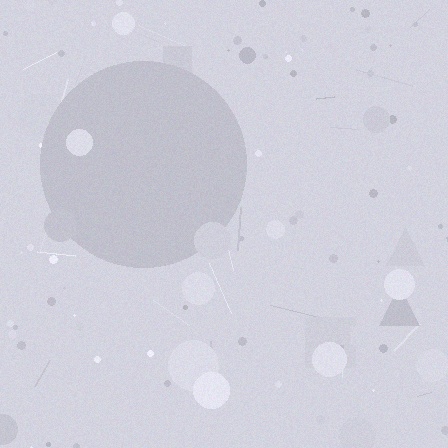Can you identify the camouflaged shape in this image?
The camouflaged shape is a circle.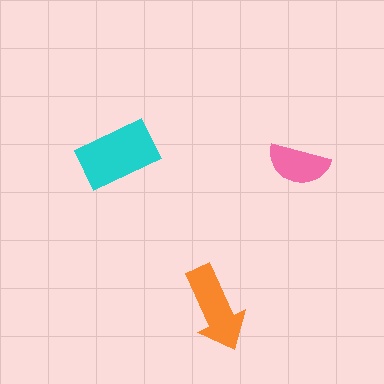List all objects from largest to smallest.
The cyan rectangle, the orange arrow, the pink semicircle.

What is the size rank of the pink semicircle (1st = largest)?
3rd.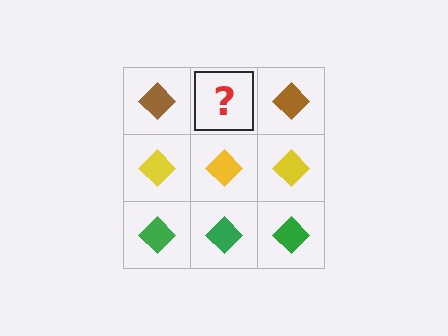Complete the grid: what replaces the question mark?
The question mark should be replaced with a brown diamond.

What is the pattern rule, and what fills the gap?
The rule is that each row has a consistent color. The gap should be filled with a brown diamond.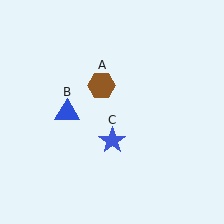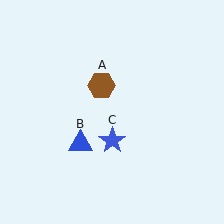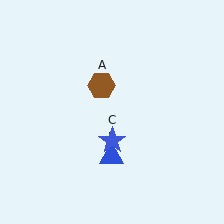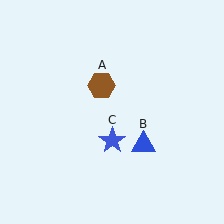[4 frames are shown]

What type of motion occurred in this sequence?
The blue triangle (object B) rotated counterclockwise around the center of the scene.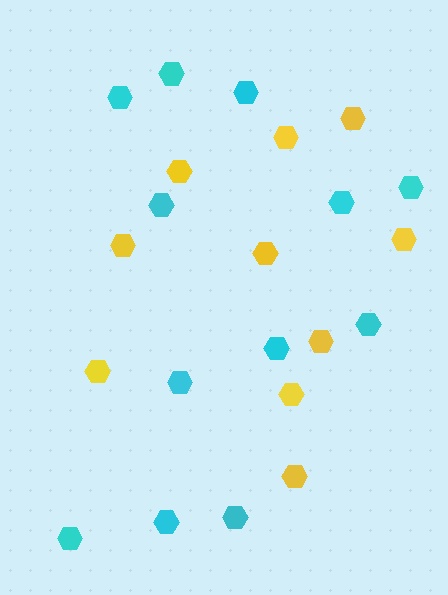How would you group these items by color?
There are 2 groups: one group of cyan hexagons (12) and one group of yellow hexagons (10).